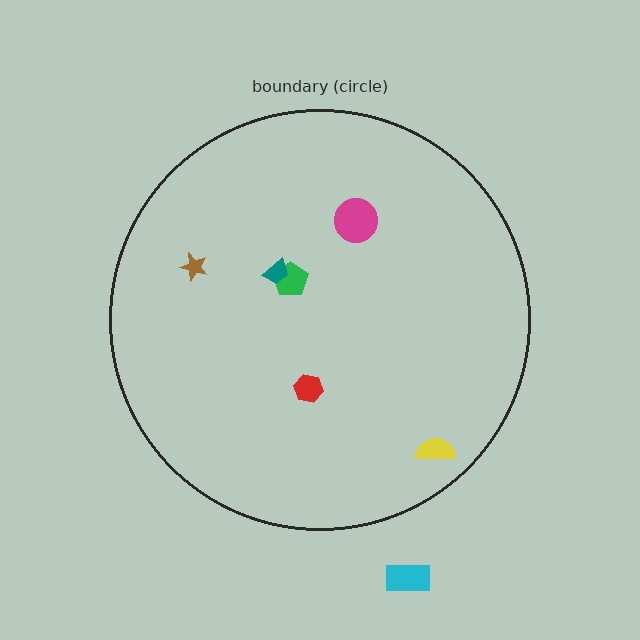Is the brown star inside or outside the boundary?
Inside.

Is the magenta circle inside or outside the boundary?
Inside.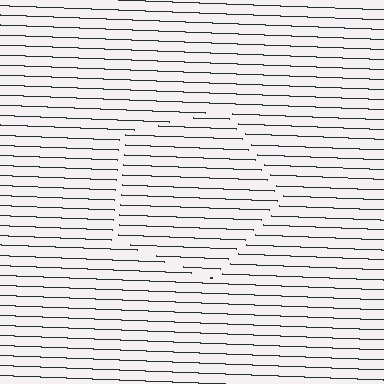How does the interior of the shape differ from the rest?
The interior of the shape contains the same grating, shifted by half a period — the contour is defined by the phase discontinuity where line-ends from the inner and outer gratings abut.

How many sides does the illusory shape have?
5 sides — the line-ends trace a pentagon.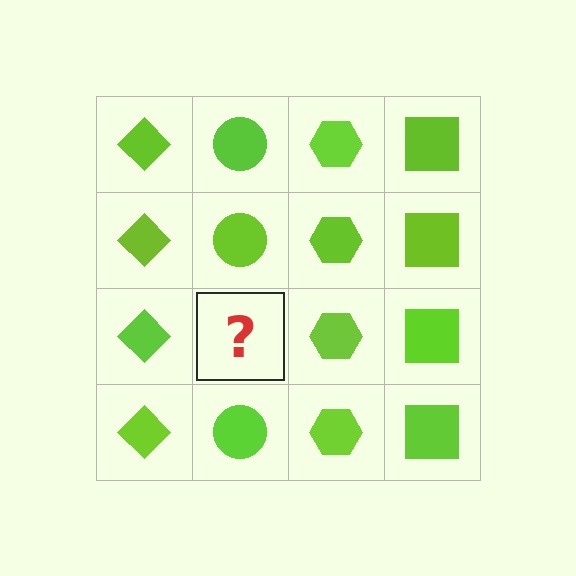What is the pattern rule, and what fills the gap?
The rule is that each column has a consistent shape. The gap should be filled with a lime circle.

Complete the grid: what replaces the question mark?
The question mark should be replaced with a lime circle.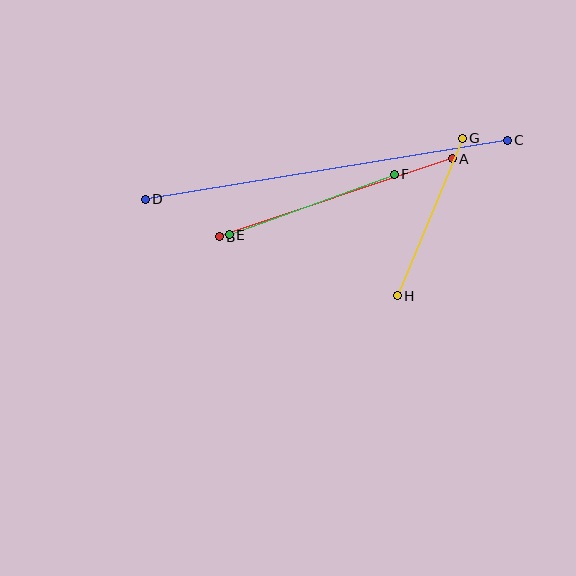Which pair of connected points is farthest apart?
Points C and D are farthest apart.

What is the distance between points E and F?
The distance is approximately 176 pixels.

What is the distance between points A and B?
The distance is approximately 246 pixels.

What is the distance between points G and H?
The distance is approximately 171 pixels.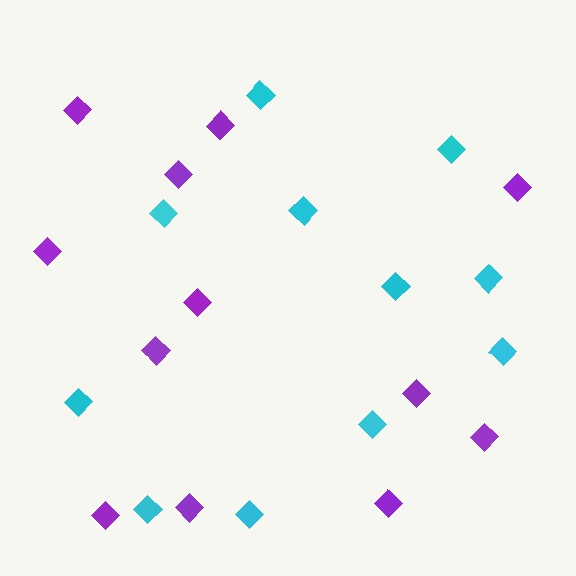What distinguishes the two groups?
There are 2 groups: one group of cyan diamonds (11) and one group of purple diamonds (12).